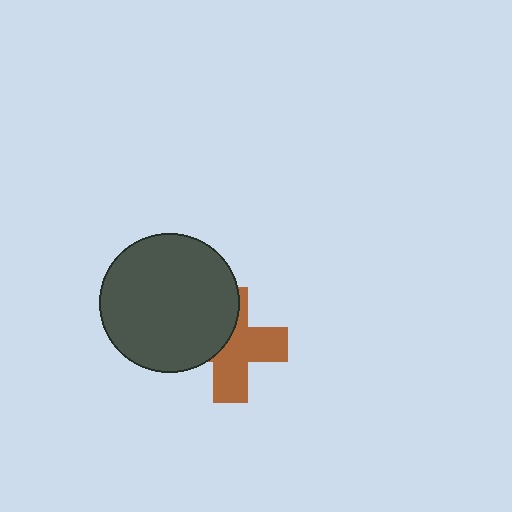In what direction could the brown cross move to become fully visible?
The brown cross could move right. That would shift it out from behind the dark gray circle entirely.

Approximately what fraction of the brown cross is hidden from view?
Roughly 42% of the brown cross is hidden behind the dark gray circle.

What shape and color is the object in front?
The object in front is a dark gray circle.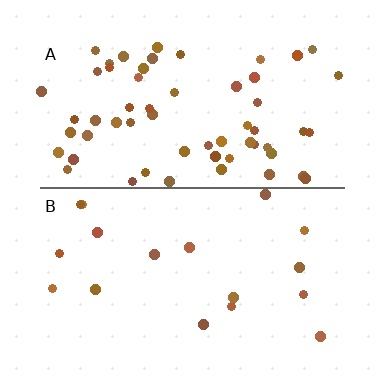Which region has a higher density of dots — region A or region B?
A (the top).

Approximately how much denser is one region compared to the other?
Approximately 3.4× — region A over region B.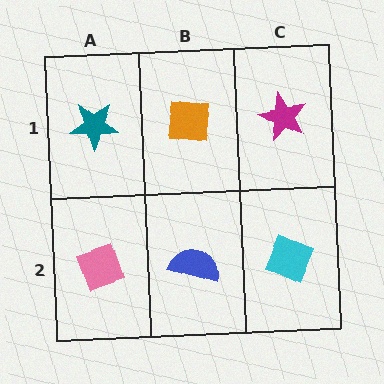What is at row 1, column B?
An orange square.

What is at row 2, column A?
A pink diamond.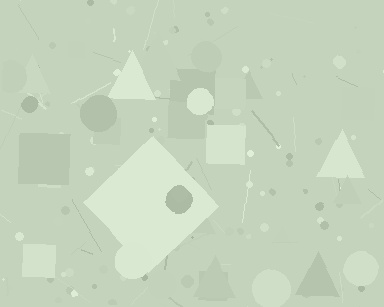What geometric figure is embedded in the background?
A diamond is embedded in the background.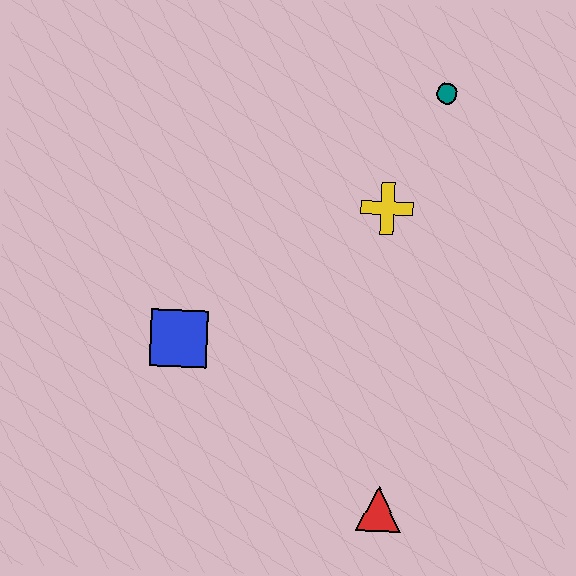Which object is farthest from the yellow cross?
The red triangle is farthest from the yellow cross.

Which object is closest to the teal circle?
The yellow cross is closest to the teal circle.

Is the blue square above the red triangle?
Yes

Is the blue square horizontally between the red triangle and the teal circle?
No